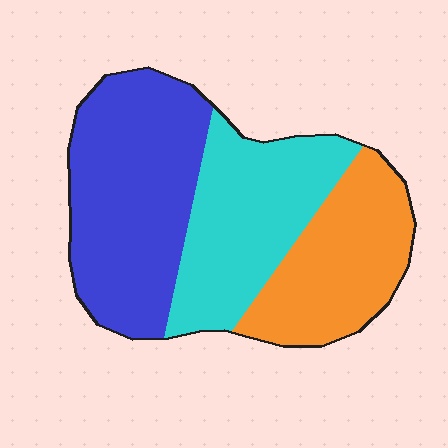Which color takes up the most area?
Blue, at roughly 40%.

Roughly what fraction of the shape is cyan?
Cyan takes up about one third (1/3) of the shape.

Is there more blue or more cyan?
Blue.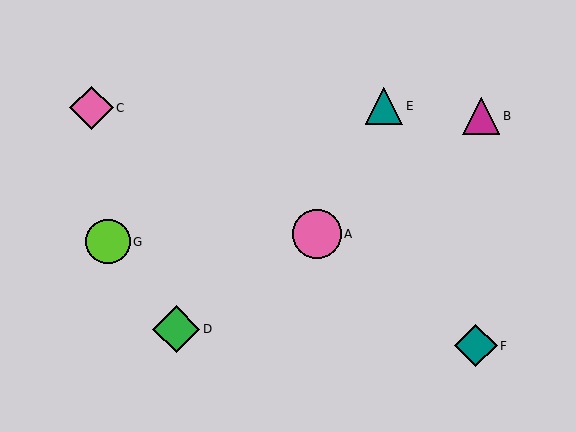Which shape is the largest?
The pink circle (labeled A) is the largest.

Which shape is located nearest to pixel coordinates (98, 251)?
The lime circle (labeled G) at (108, 242) is nearest to that location.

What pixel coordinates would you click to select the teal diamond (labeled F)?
Click at (476, 346) to select the teal diamond F.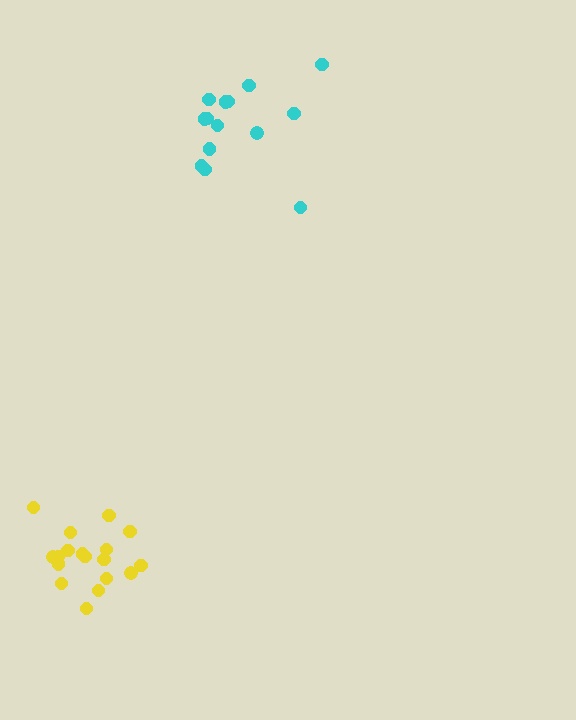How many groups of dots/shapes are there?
There are 2 groups.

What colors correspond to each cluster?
The clusters are colored: yellow, cyan.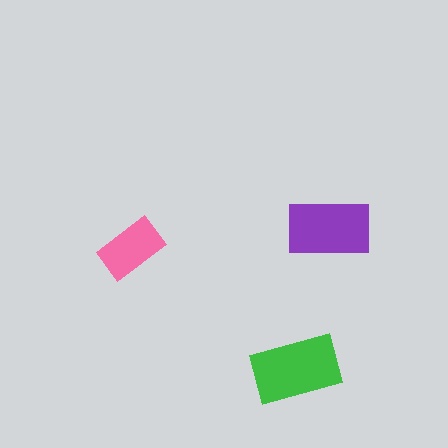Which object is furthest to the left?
The pink rectangle is leftmost.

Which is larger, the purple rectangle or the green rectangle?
The green one.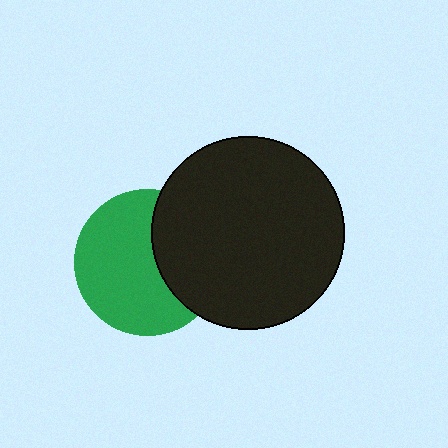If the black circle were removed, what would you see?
You would see the complete green circle.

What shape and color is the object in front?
The object in front is a black circle.